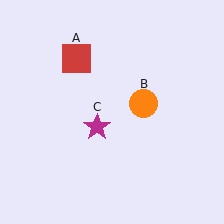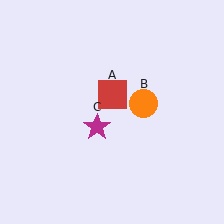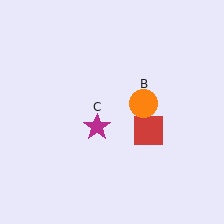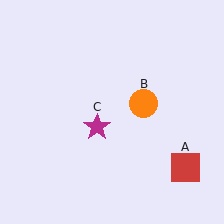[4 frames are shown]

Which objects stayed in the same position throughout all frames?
Orange circle (object B) and magenta star (object C) remained stationary.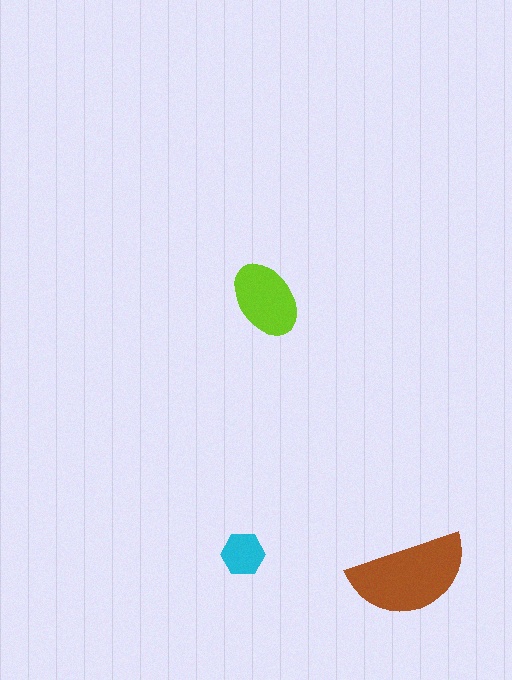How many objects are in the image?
There are 3 objects in the image.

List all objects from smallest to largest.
The cyan hexagon, the lime ellipse, the brown semicircle.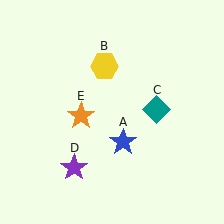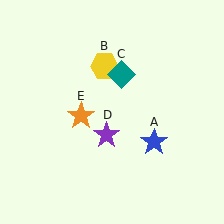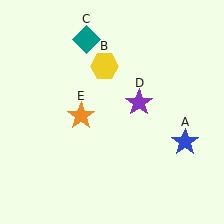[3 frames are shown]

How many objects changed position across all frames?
3 objects changed position: blue star (object A), teal diamond (object C), purple star (object D).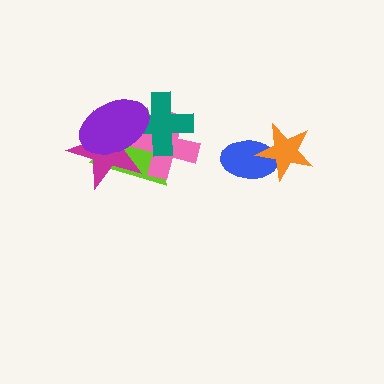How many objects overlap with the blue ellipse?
1 object overlaps with the blue ellipse.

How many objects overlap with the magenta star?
4 objects overlap with the magenta star.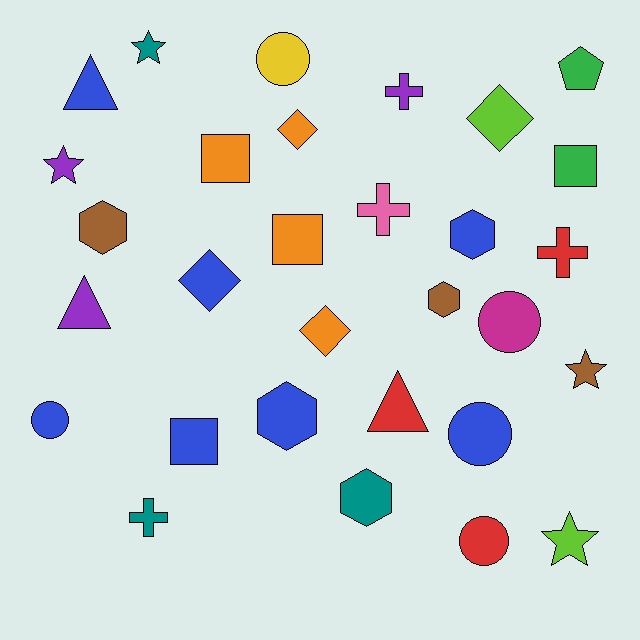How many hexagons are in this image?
There are 5 hexagons.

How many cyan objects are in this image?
There are no cyan objects.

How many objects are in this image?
There are 30 objects.